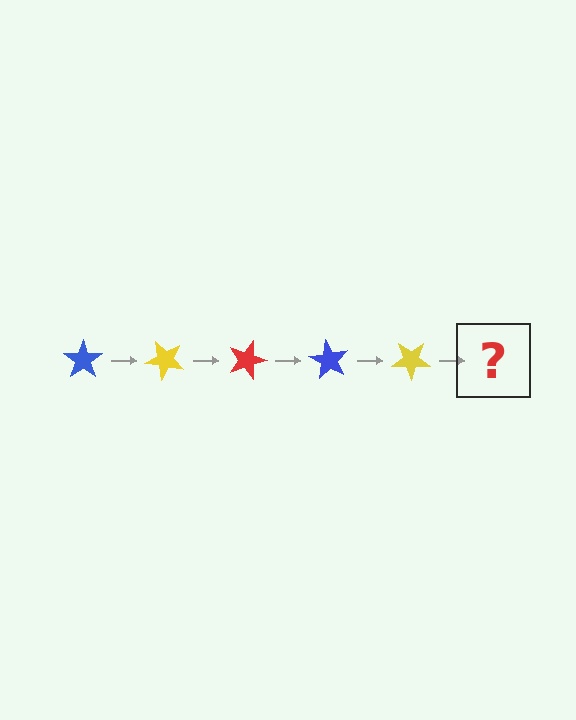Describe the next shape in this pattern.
It should be a red star, rotated 225 degrees from the start.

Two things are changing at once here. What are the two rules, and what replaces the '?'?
The two rules are that it rotates 45 degrees each step and the color cycles through blue, yellow, and red. The '?' should be a red star, rotated 225 degrees from the start.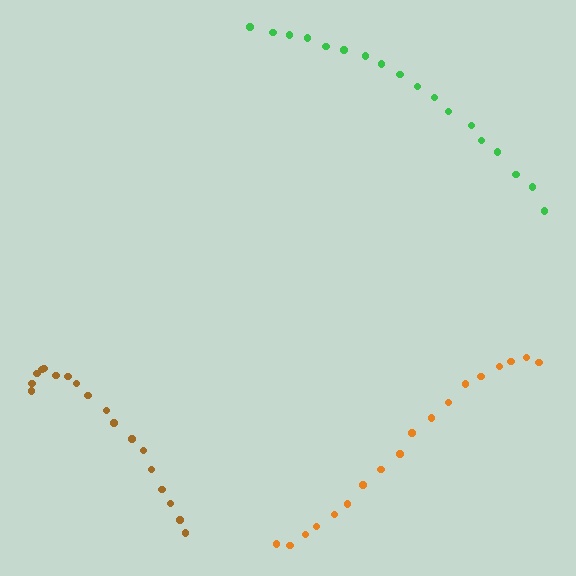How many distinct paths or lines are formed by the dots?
There are 3 distinct paths.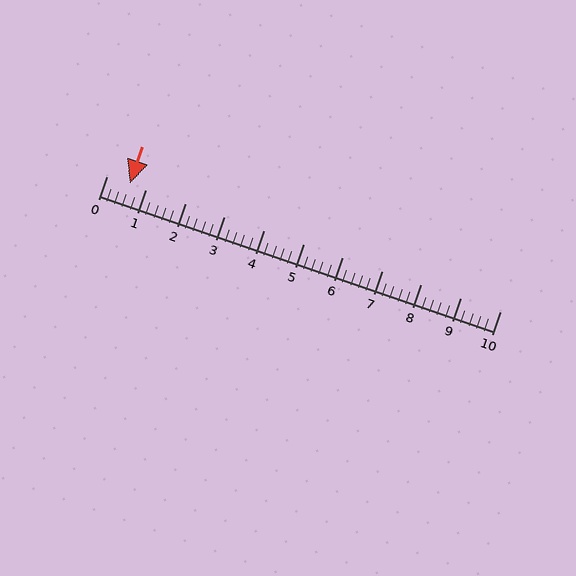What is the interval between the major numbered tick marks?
The major tick marks are spaced 1 units apart.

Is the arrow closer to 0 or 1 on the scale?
The arrow is closer to 1.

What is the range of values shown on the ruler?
The ruler shows values from 0 to 10.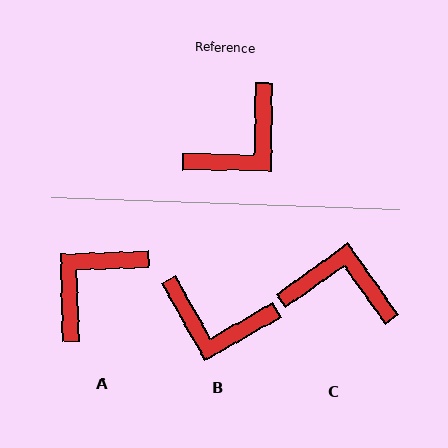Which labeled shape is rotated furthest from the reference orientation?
A, about 178 degrees away.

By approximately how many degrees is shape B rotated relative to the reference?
Approximately 60 degrees clockwise.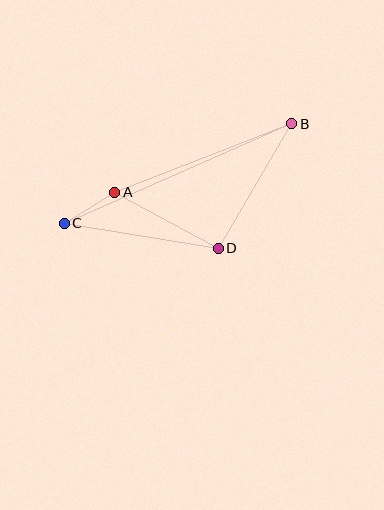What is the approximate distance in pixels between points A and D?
The distance between A and D is approximately 118 pixels.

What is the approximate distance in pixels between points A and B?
The distance between A and B is approximately 190 pixels.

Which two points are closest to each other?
Points A and C are closest to each other.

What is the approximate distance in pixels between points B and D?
The distance between B and D is approximately 145 pixels.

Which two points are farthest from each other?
Points B and C are farthest from each other.